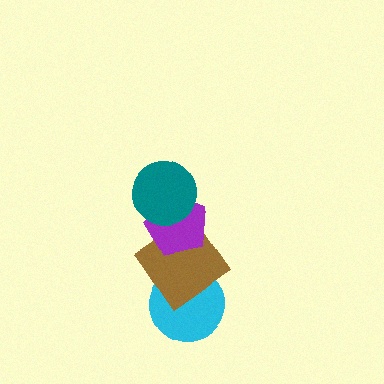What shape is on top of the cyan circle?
The brown diamond is on top of the cyan circle.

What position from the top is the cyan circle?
The cyan circle is 4th from the top.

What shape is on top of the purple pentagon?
The teal circle is on top of the purple pentagon.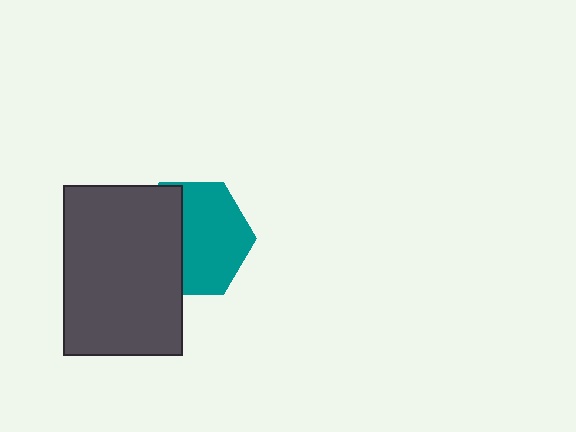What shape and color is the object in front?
The object in front is a dark gray rectangle.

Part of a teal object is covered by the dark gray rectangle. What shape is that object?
It is a hexagon.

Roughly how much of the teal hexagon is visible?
About half of it is visible (roughly 59%).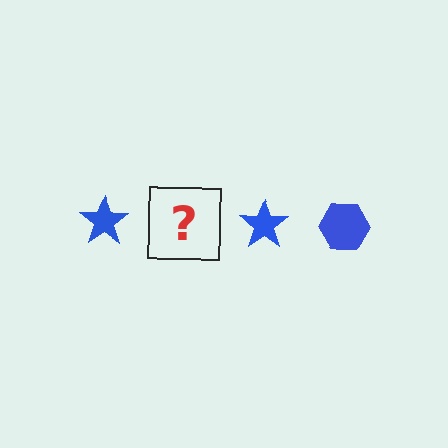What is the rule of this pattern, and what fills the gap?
The rule is that the pattern cycles through star, hexagon shapes in blue. The gap should be filled with a blue hexagon.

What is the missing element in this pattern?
The missing element is a blue hexagon.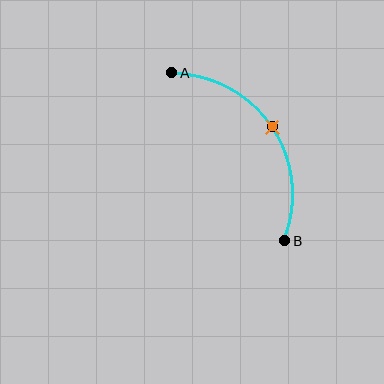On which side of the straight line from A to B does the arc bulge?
The arc bulges above and to the right of the straight line connecting A and B.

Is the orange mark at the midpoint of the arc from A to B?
Yes. The orange mark lies on the arc at equal arc-length from both A and B — it is the arc midpoint.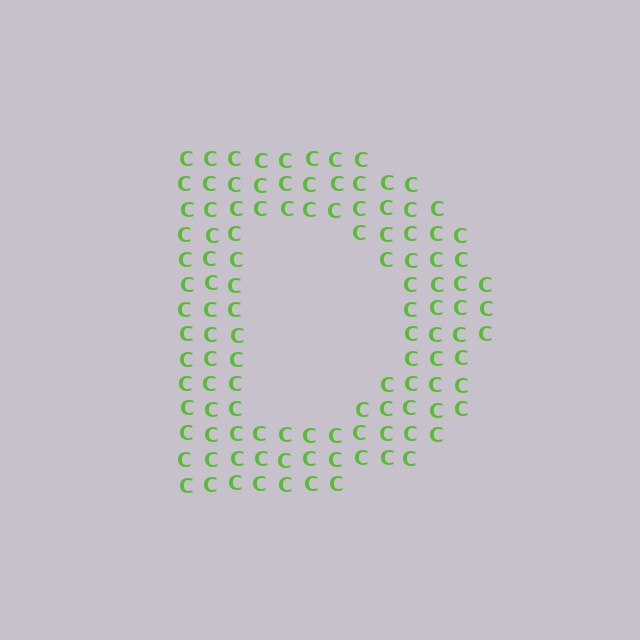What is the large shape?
The large shape is the letter D.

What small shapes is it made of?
It is made of small letter C's.